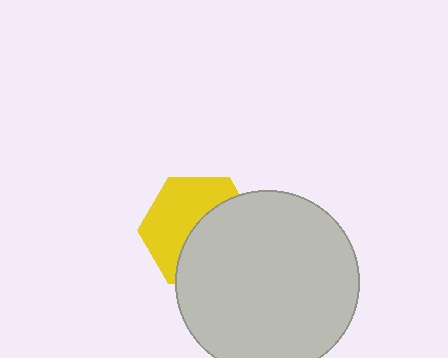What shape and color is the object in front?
The object in front is a light gray circle.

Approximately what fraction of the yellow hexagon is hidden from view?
Roughly 50% of the yellow hexagon is hidden behind the light gray circle.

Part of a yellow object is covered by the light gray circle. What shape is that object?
It is a hexagon.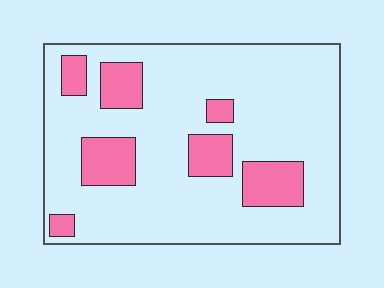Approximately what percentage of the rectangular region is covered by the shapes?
Approximately 20%.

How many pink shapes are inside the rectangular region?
7.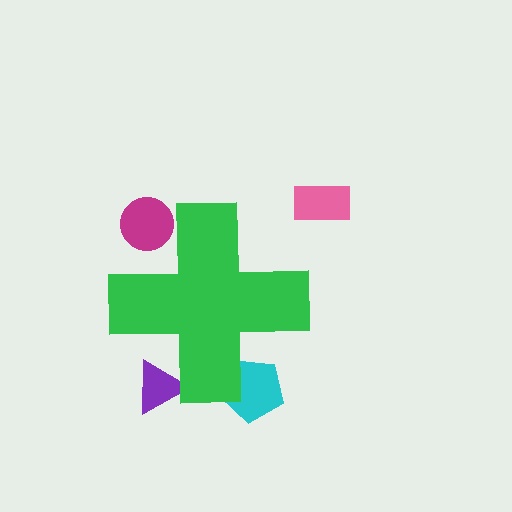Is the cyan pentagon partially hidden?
Yes, the cyan pentagon is partially hidden behind the green cross.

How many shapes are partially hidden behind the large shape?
3 shapes are partially hidden.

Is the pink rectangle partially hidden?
No, the pink rectangle is fully visible.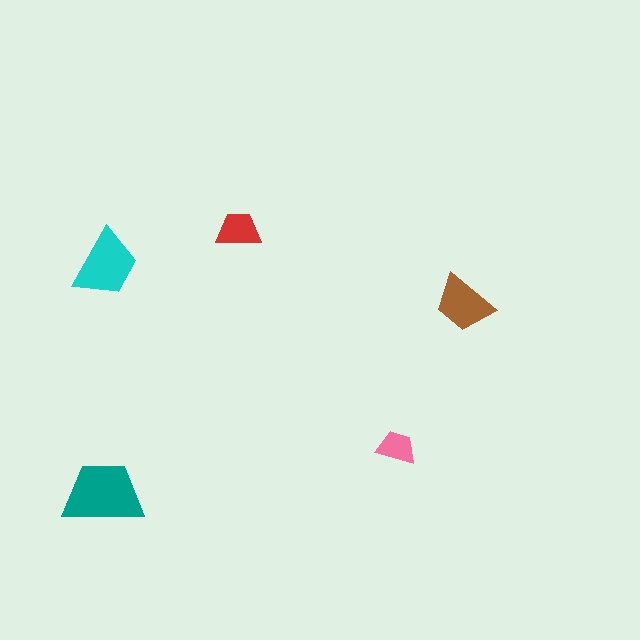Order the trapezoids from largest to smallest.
the teal one, the cyan one, the brown one, the red one, the pink one.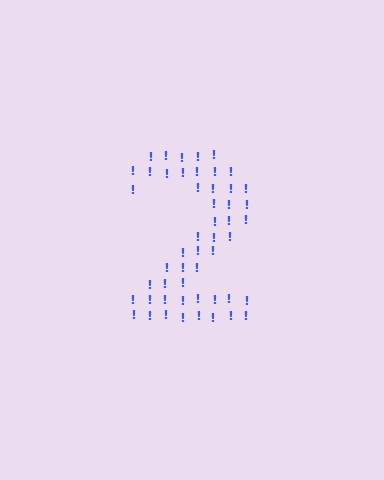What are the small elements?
The small elements are exclamation marks.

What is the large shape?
The large shape is the digit 2.